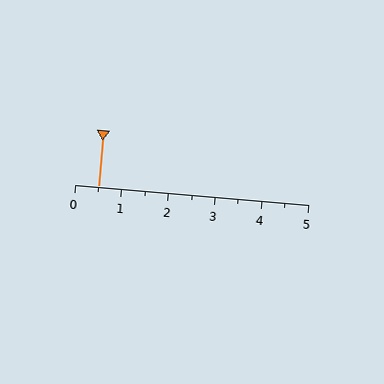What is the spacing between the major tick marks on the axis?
The major ticks are spaced 1 apart.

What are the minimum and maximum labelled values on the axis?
The axis runs from 0 to 5.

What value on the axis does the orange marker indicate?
The marker indicates approximately 0.5.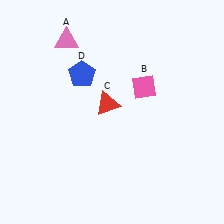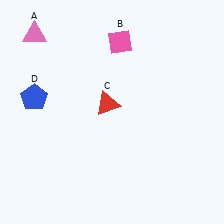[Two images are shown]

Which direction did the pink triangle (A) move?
The pink triangle (A) moved left.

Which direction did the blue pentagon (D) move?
The blue pentagon (D) moved left.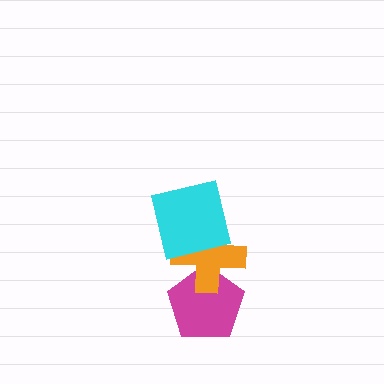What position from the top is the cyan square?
The cyan square is 1st from the top.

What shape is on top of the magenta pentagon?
The orange cross is on top of the magenta pentagon.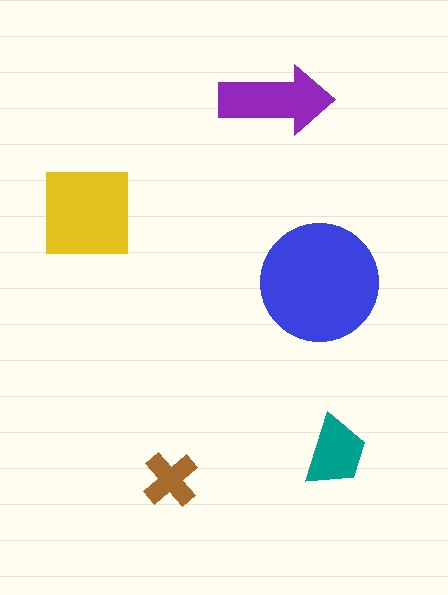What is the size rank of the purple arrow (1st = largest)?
3rd.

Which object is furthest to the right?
The teal trapezoid is rightmost.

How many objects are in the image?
There are 5 objects in the image.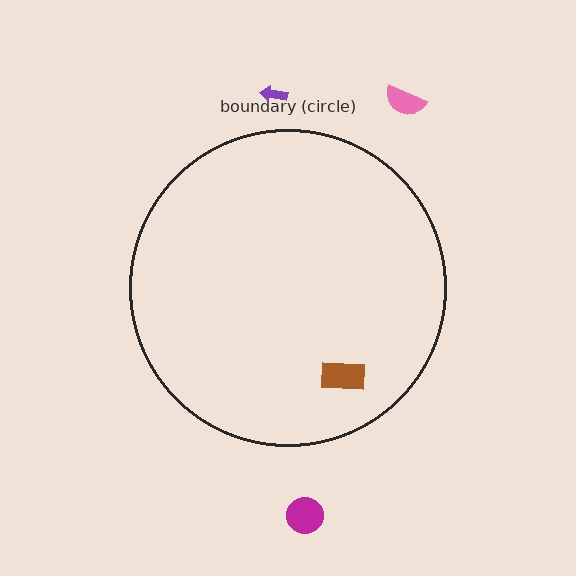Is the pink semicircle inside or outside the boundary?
Outside.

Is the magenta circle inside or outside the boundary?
Outside.